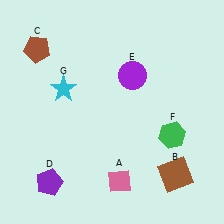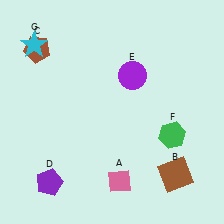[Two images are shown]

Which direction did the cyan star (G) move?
The cyan star (G) moved up.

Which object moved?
The cyan star (G) moved up.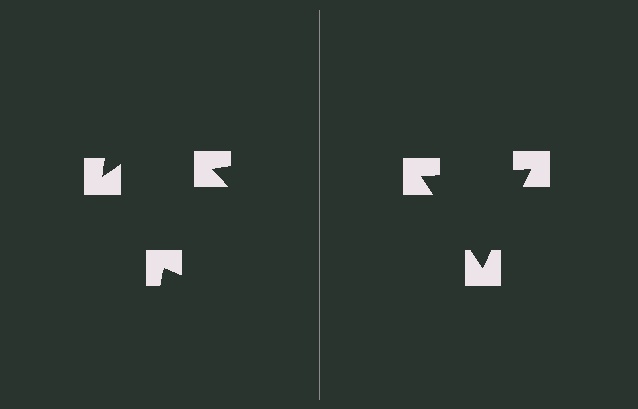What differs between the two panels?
The notched squares are positioned identically on both sides; only the wedge orientations differ. On the right they align to a triangle; on the left they are misaligned.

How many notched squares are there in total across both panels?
6 — 3 on each side.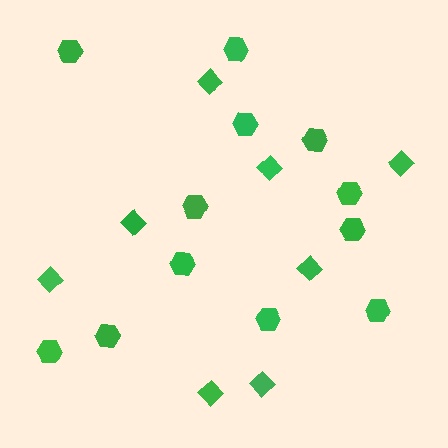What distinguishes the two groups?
There are 2 groups: one group of hexagons (12) and one group of diamonds (8).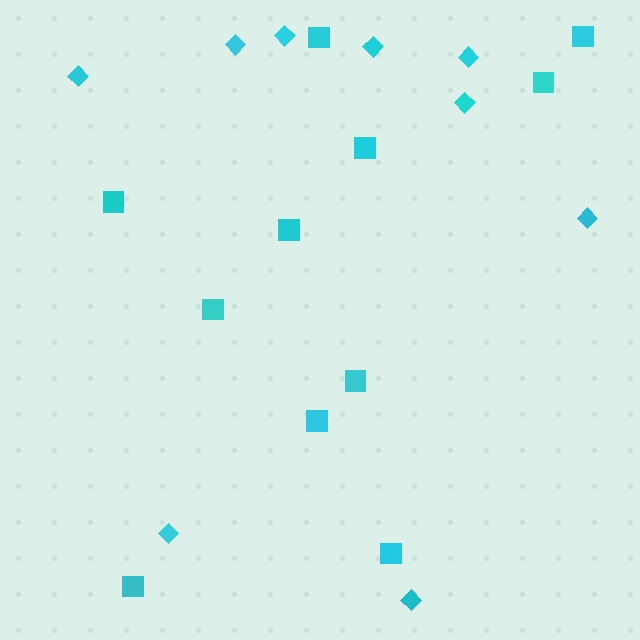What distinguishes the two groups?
There are 2 groups: one group of squares (11) and one group of diamonds (9).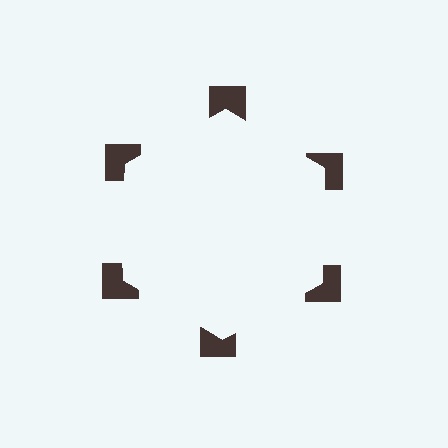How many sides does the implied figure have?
6 sides.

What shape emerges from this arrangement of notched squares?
An illusory hexagon — its edges are inferred from the aligned wedge cuts in the notched squares, not physically drawn.